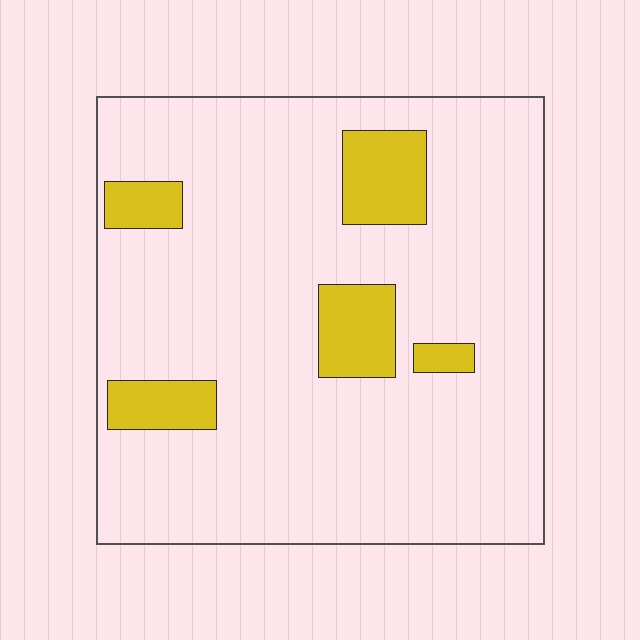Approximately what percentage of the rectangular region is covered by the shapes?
Approximately 15%.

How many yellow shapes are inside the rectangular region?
5.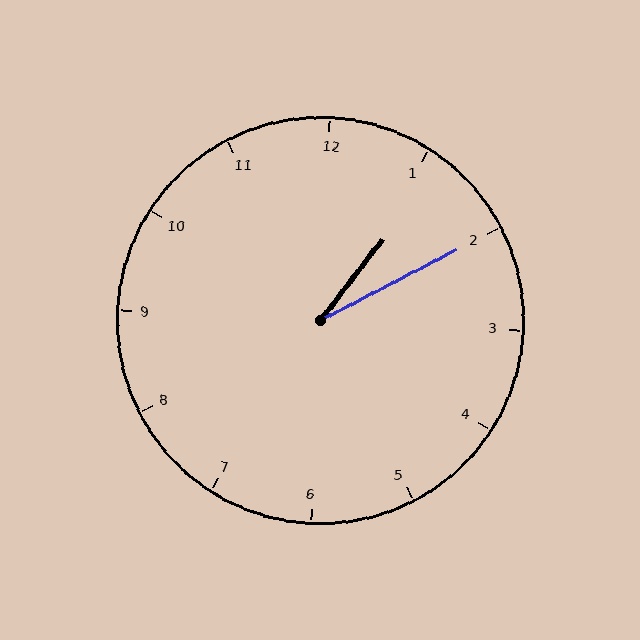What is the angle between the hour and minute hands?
Approximately 25 degrees.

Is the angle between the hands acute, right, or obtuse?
It is acute.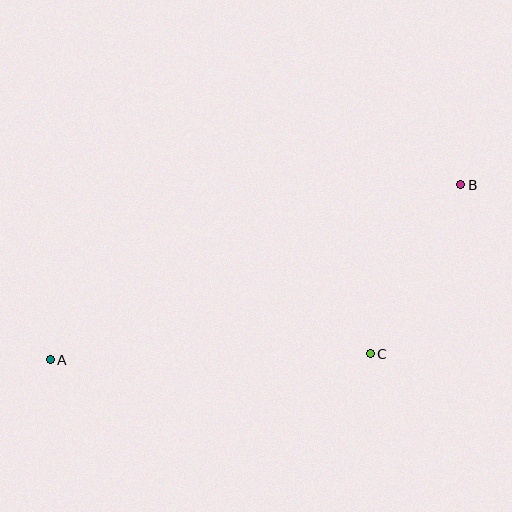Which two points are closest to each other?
Points B and C are closest to each other.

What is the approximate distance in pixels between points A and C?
The distance between A and C is approximately 320 pixels.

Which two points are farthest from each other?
Points A and B are farthest from each other.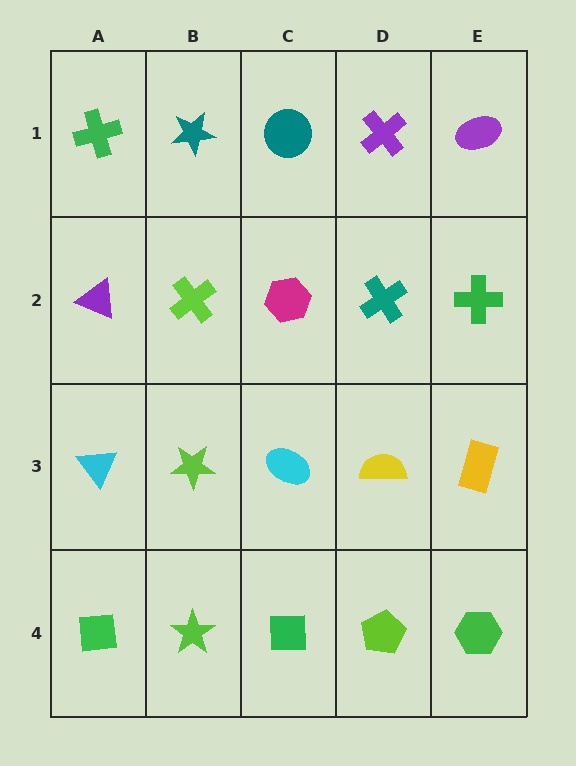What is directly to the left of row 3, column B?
A cyan triangle.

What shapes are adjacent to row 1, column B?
A lime cross (row 2, column B), a green cross (row 1, column A), a teal circle (row 1, column C).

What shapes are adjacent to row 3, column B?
A lime cross (row 2, column B), a lime star (row 4, column B), a cyan triangle (row 3, column A), a cyan ellipse (row 3, column C).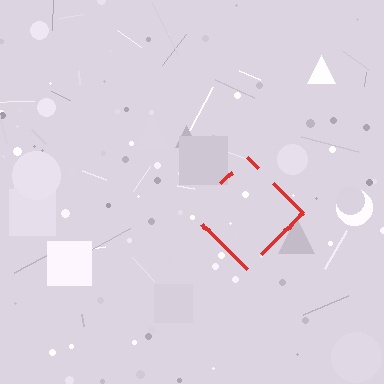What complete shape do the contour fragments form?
The contour fragments form a diamond.